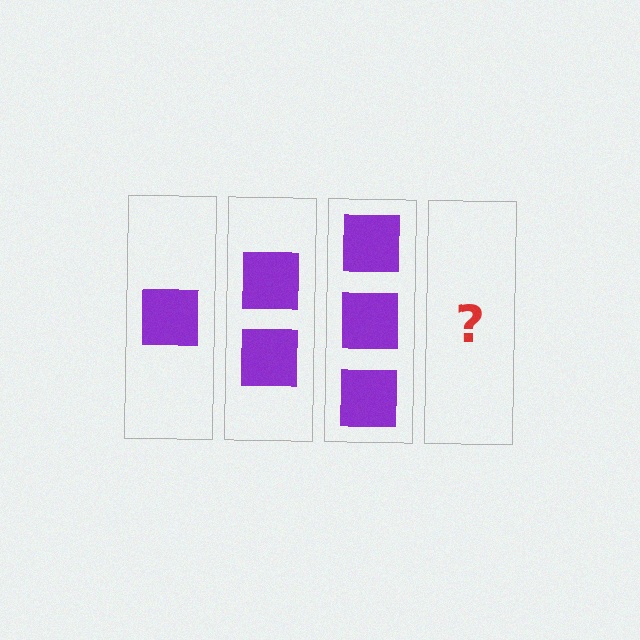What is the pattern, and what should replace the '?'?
The pattern is that each step adds one more square. The '?' should be 4 squares.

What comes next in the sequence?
The next element should be 4 squares.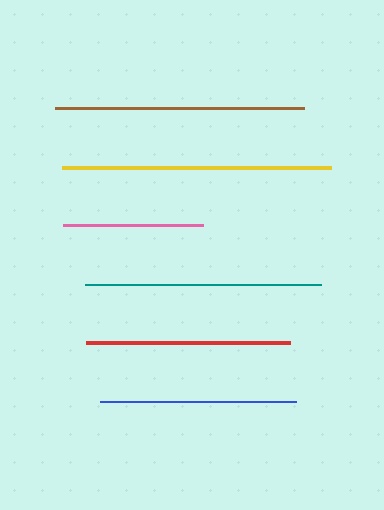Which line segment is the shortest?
The pink line is the shortest at approximately 140 pixels.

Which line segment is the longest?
The yellow line is the longest at approximately 269 pixels.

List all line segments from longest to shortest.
From longest to shortest: yellow, brown, teal, red, blue, pink.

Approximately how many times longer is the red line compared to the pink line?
The red line is approximately 1.5 times the length of the pink line.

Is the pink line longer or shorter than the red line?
The red line is longer than the pink line.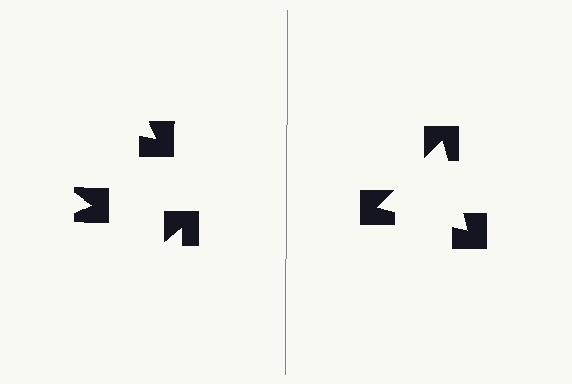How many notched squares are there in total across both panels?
6 — 3 on each side.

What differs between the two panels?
The notched squares are positioned identically on both sides; only the wedge orientations differ. On the right they align to a triangle; on the left they are misaligned.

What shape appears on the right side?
An illusory triangle.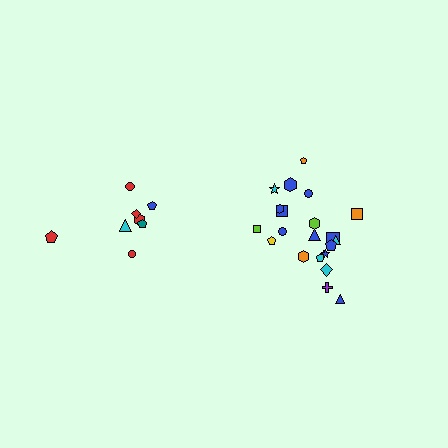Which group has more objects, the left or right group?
The right group.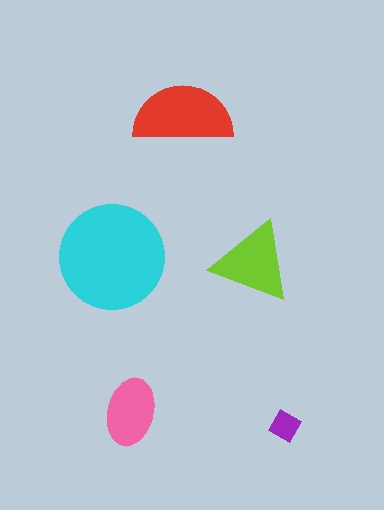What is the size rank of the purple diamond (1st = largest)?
5th.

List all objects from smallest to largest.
The purple diamond, the pink ellipse, the lime triangle, the red semicircle, the cyan circle.